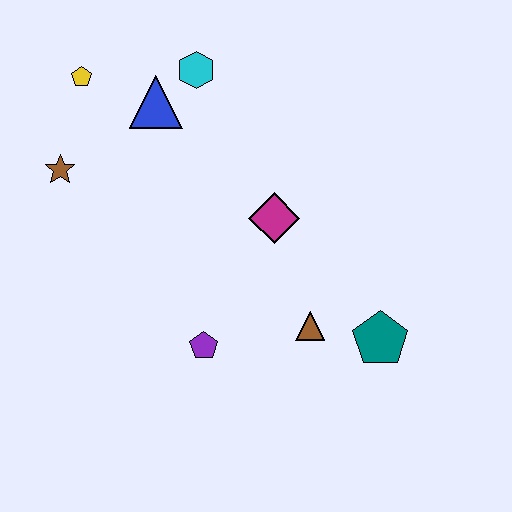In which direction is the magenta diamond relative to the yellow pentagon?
The magenta diamond is to the right of the yellow pentagon.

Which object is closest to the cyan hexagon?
The blue triangle is closest to the cyan hexagon.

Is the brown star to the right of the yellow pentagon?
No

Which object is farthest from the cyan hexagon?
The teal pentagon is farthest from the cyan hexagon.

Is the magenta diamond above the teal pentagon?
Yes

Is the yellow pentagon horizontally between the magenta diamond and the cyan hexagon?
No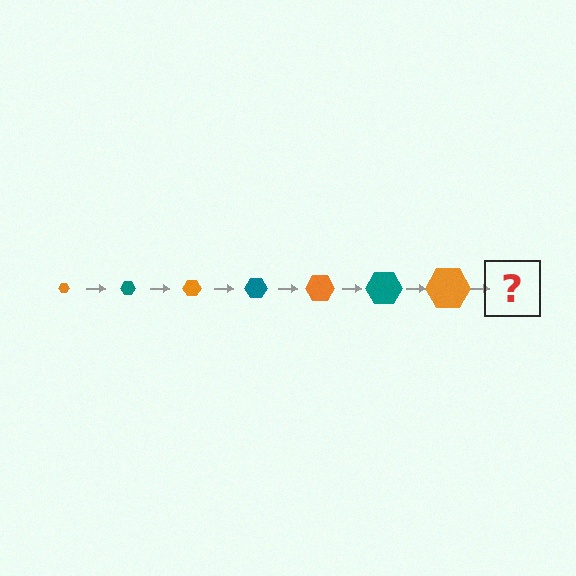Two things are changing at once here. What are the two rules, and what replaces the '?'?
The two rules are that the hexagon grows larger each step and the color cycles through orange and teal. The '?' should be a teal hexagon, larger than the previous one.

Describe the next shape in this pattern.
It should be a teal hexagon, larger than the previous one.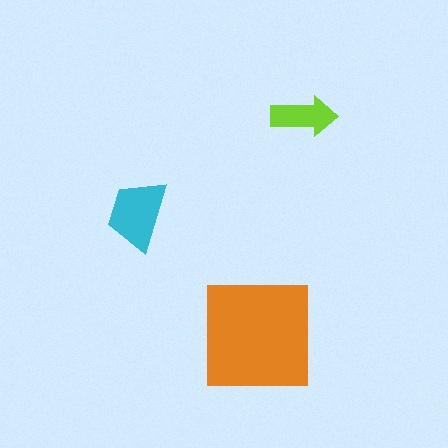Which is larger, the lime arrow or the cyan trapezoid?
The cyan trapezoid.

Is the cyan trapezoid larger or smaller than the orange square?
Smaller.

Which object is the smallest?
The lime arrow.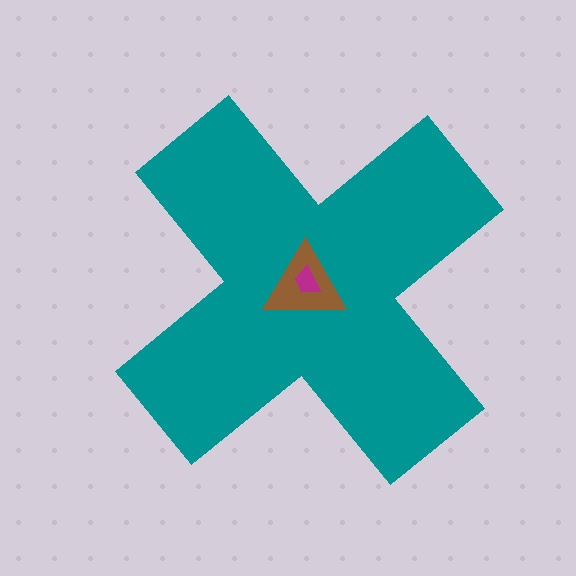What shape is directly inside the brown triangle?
The magenta trapezoid.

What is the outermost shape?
The teal cross.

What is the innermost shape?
The magenta trapezoid.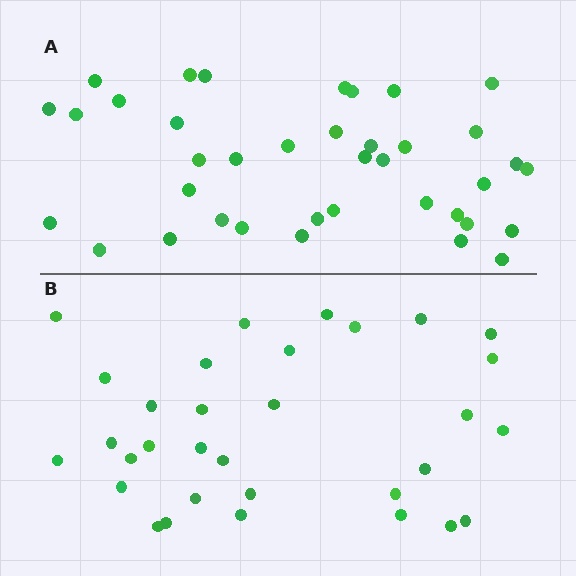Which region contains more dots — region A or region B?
Region A (the top region) has more dots.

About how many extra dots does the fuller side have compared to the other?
Region A has about 6 more dots than region B.